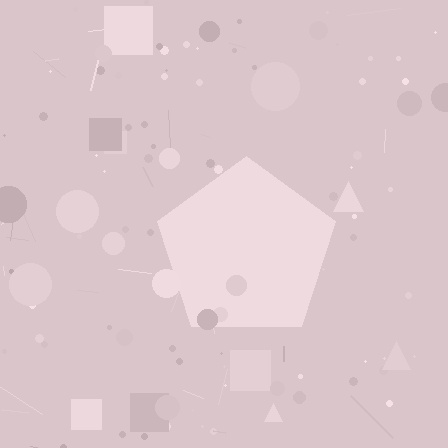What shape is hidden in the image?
A pentagon is hidden in the image.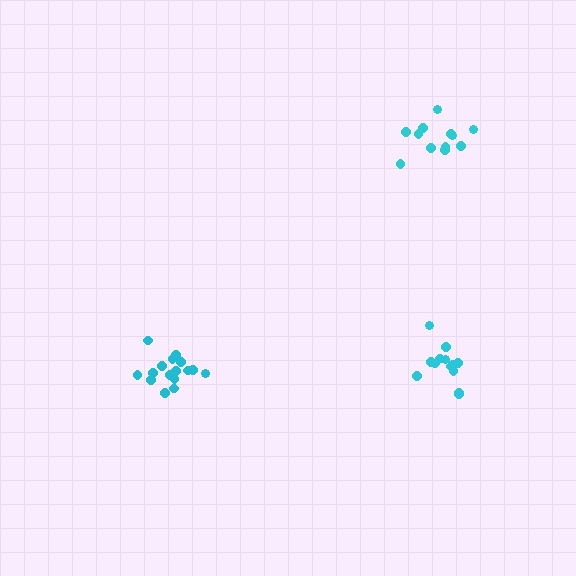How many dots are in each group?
Group 1: 12 dots, Group 2: 16 dots, Group 3: 13 dots (41 total).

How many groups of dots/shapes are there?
There are 3 groups.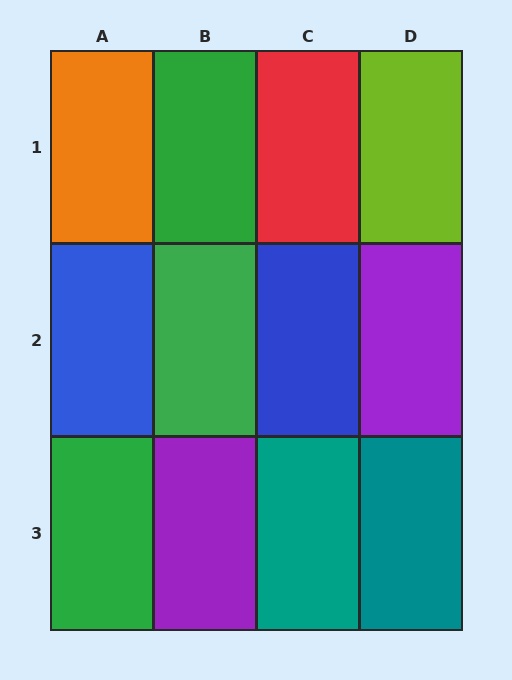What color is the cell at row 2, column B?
Green.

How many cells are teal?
2 cells are teal.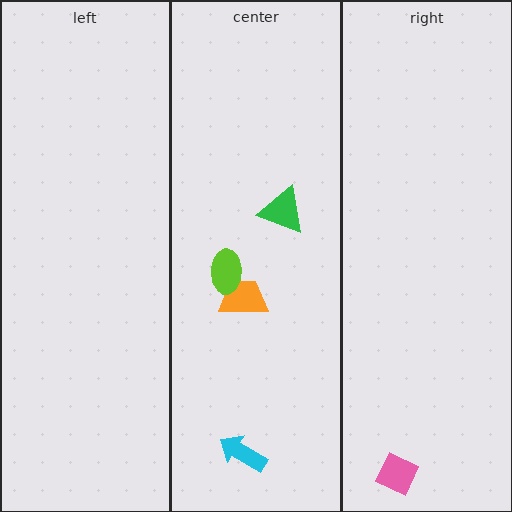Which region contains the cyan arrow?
The center region.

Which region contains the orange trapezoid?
The center region.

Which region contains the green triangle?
The center region.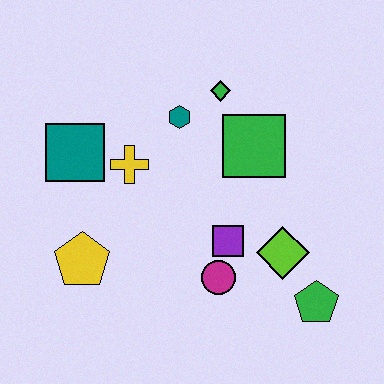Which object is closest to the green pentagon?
The lime diamond is closest to the green pentagon.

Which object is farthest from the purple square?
The teal square is farthest from the purple square.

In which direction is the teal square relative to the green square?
The teal square is to the left of the green square.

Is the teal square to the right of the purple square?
No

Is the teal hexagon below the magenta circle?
No